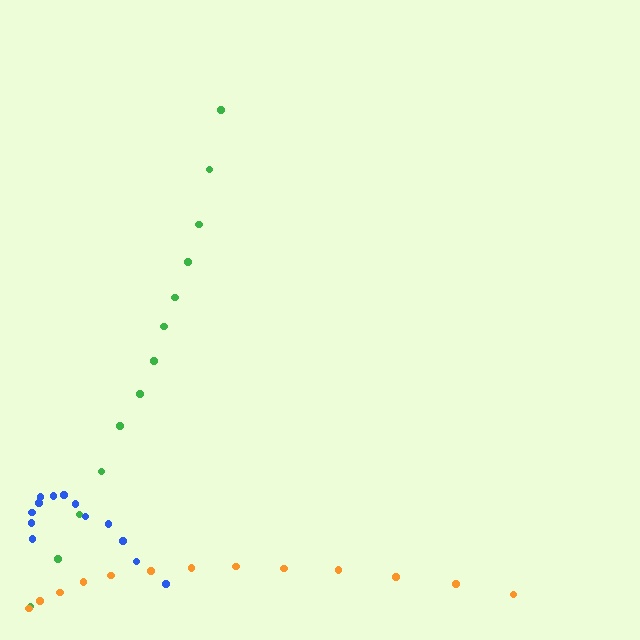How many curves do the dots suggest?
There are 3 distinct paths.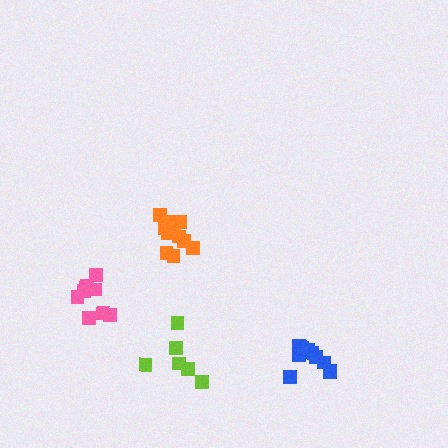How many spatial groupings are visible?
There are 4 spatial groupings.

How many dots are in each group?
Group 1: 12 dots, Group 2: 6 dots, Group 3: 9 dots, Group 4: 10 dots (37 total).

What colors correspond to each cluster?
The clusters are colored: orange, lime, pink, blue.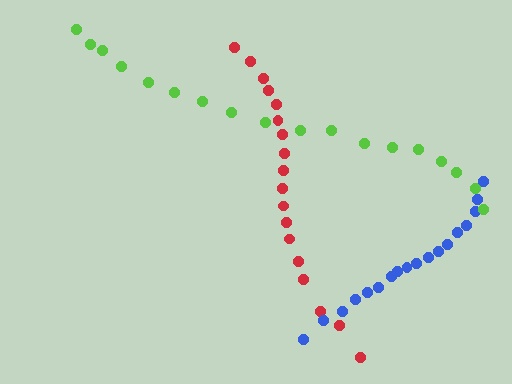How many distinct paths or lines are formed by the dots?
There are 3 distinct paths.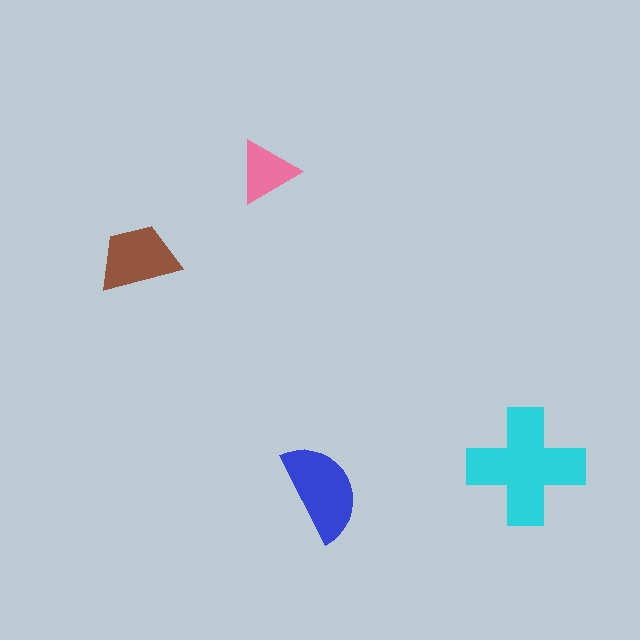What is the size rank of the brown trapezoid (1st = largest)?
3rd.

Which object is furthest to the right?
The cyan cross is rightmost.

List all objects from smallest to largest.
The pink triangle, the brown trapezoid, the blue semicircle, the cyan cross.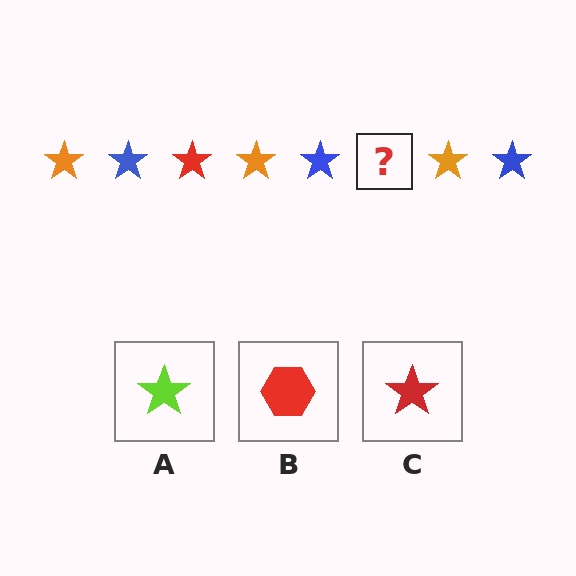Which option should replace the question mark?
Option C.